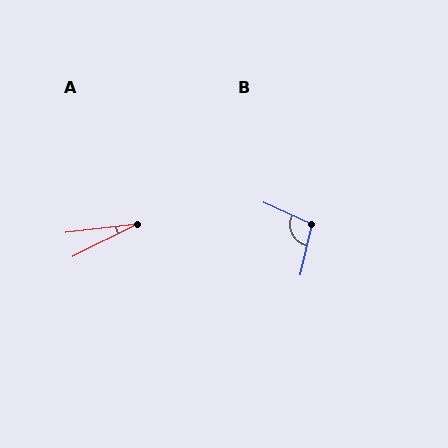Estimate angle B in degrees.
Approximately 101 degrees.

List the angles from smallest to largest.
A (20°), B (101°).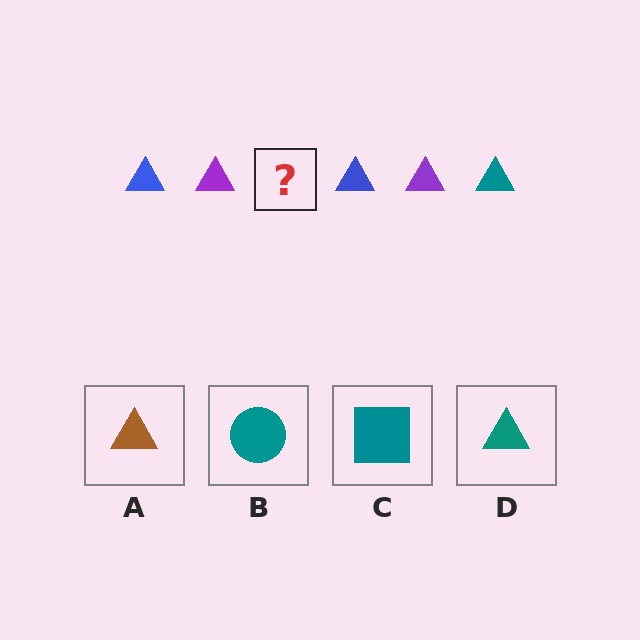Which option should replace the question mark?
Option D.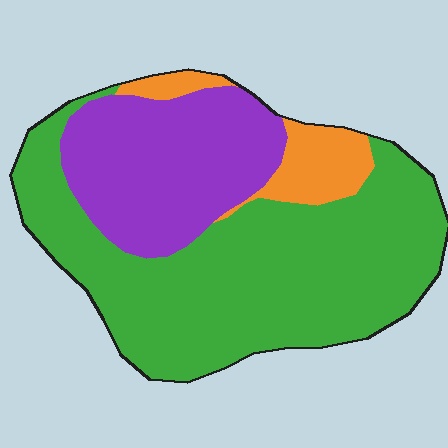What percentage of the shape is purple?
Purple covers about 30% of the shape.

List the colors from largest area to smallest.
From largest to smallest: green, purple, orange.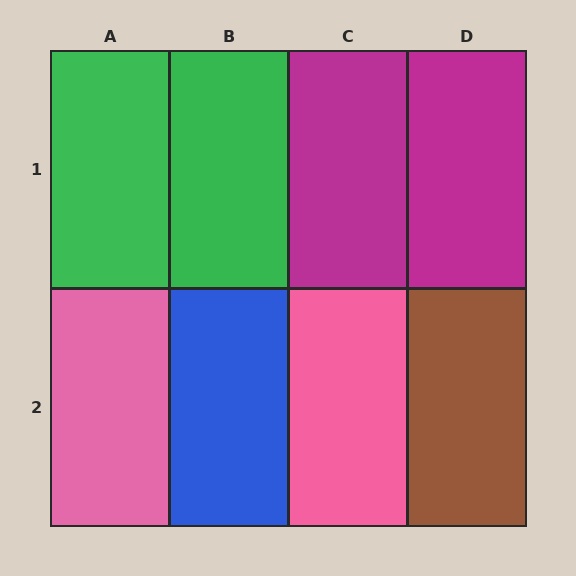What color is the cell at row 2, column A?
Pink.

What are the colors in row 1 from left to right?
Green, green, magenta, magenta.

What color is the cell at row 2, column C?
Pink.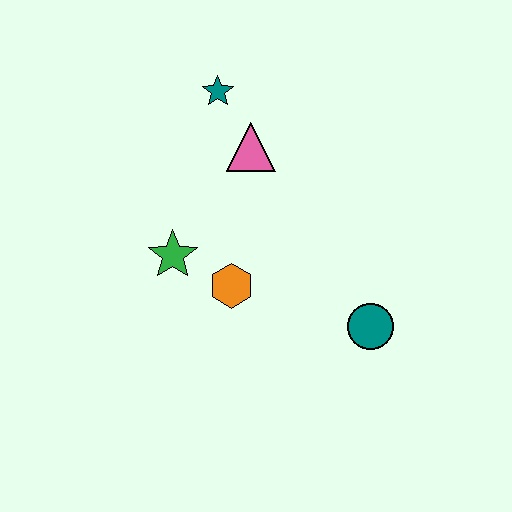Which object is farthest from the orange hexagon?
The teal star is farthest from the orange hexagon.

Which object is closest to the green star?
The orange hexagon is closest to the green star.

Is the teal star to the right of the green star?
Yes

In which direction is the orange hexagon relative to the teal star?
The orange hexagon is below the teal star.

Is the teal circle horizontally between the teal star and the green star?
No